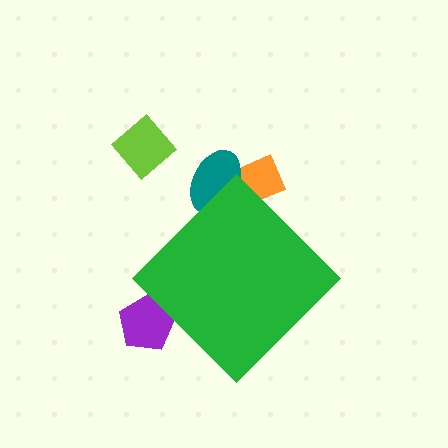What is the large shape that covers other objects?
A green diamond.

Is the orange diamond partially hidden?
Yes, the orange diamond is partially hidden behind the green diamond.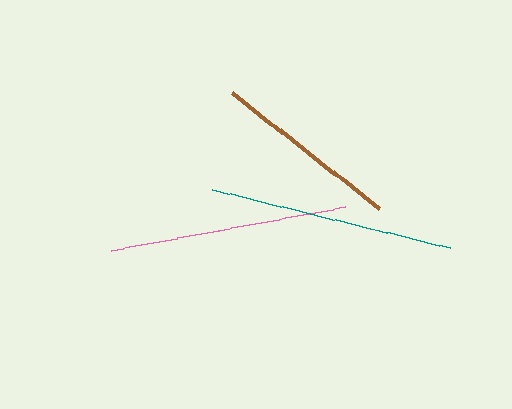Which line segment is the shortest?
The brown line is the shortest at approximately 186 pixels.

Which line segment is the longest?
The teal line is the longest at approximately 246 pixels.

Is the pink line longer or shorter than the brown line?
The pink line is longer than the brown line.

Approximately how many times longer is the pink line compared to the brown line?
The pink line is approximately 1.3 times the length of the brown line.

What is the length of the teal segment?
The teal segment is approximately 246 pixels long.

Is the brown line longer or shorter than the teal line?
The teal line is longer than the brown line.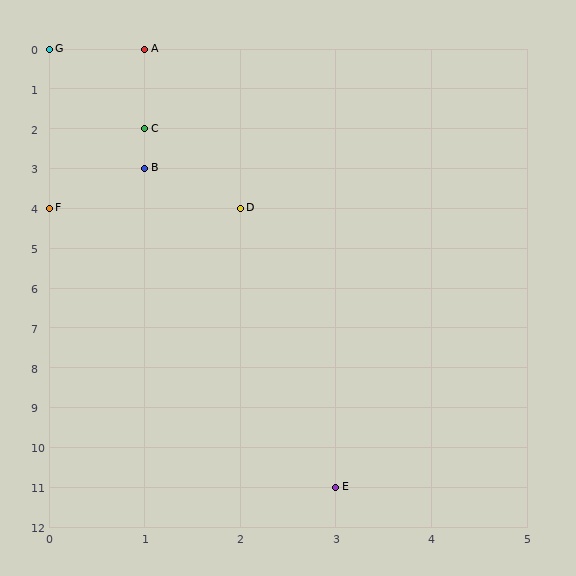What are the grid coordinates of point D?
Point D is at grid coordinates (2, 4).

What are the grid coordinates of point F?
Point F is at grid coordinates (0, 4).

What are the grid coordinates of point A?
Point A is at grid coordinates (1, 0).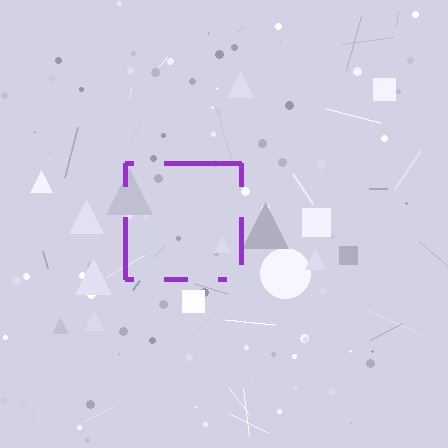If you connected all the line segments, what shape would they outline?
They would outline a square.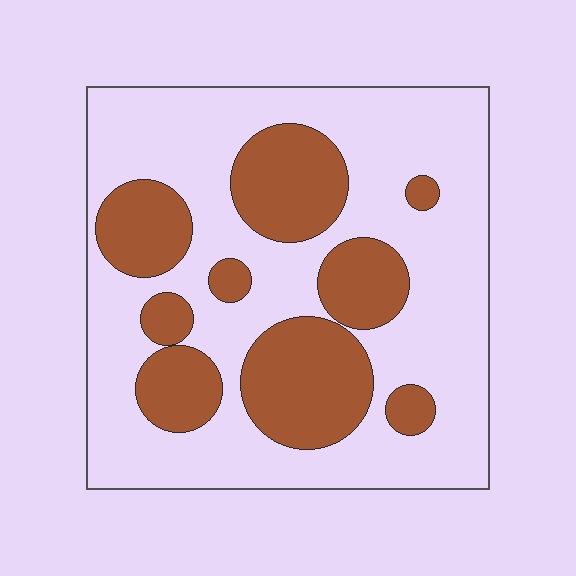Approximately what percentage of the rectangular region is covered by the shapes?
Approximately 30%.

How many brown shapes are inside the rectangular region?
9.